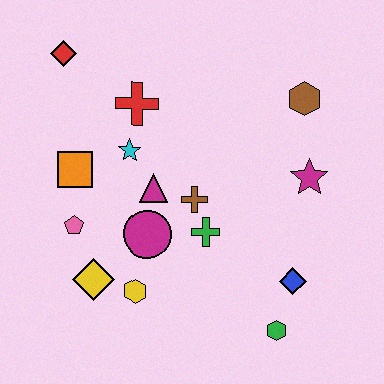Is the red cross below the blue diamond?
No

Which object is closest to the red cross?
The cyan star is closest to the red cross.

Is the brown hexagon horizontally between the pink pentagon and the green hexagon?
No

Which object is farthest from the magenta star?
The red diamond is farthest from the magenta star.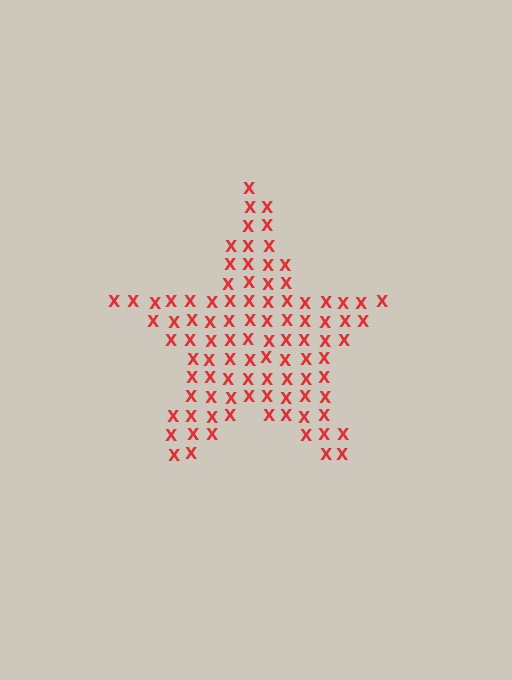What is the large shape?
The large shape is a star.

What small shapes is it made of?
It is made of small letter X's.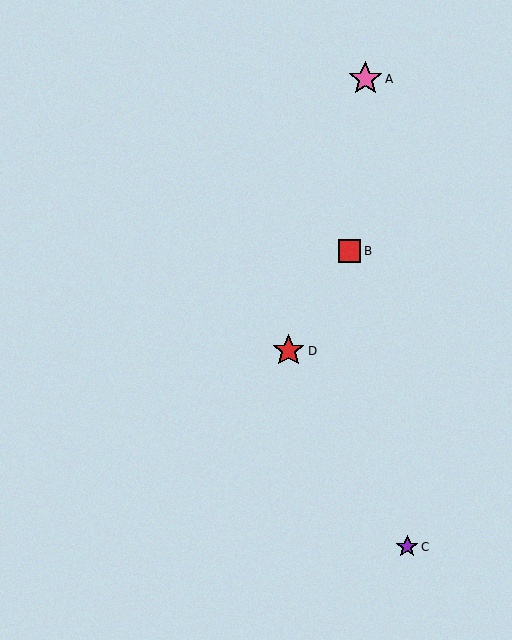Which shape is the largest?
The pink star (labeled A) is the largest.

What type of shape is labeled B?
Shape B is a red square.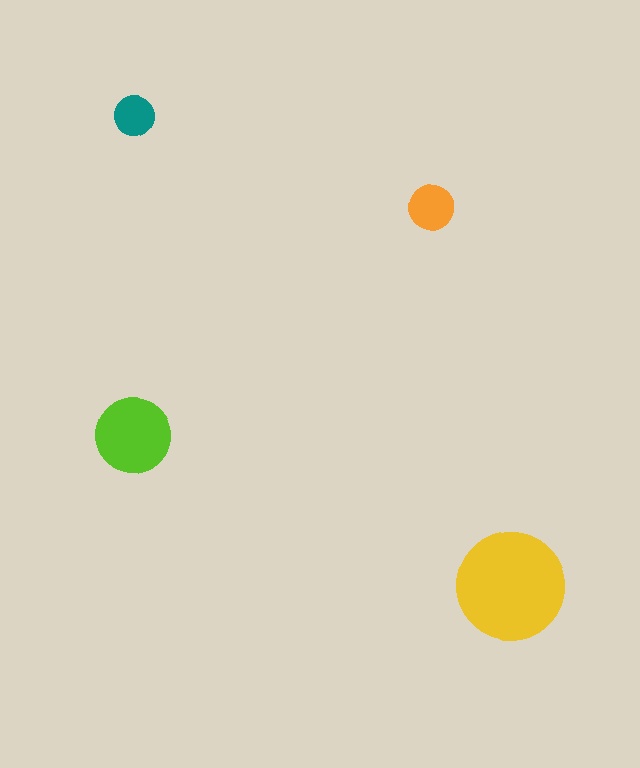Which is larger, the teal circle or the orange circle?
The orange one.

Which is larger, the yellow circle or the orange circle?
The yellow one.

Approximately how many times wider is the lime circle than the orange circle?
About 1.5 times wider.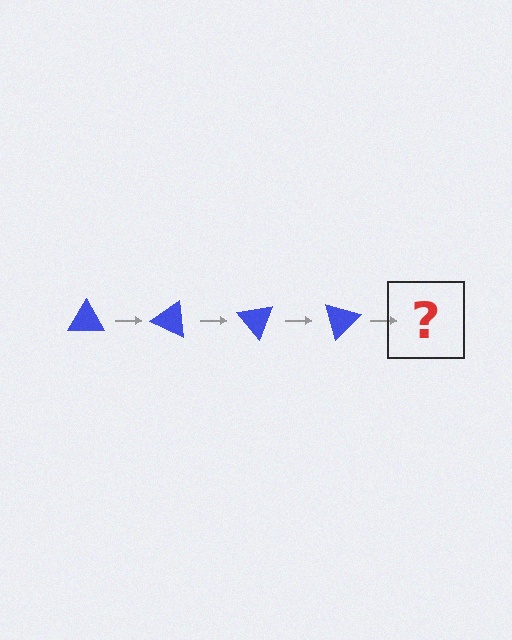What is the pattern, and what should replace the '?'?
The pattern is that the triangle rotates 25 degrees each step. The '?' should be a blue triangle rotated 100 degrees.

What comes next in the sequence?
The next element should be a blue triangle rotated 100 degrees.